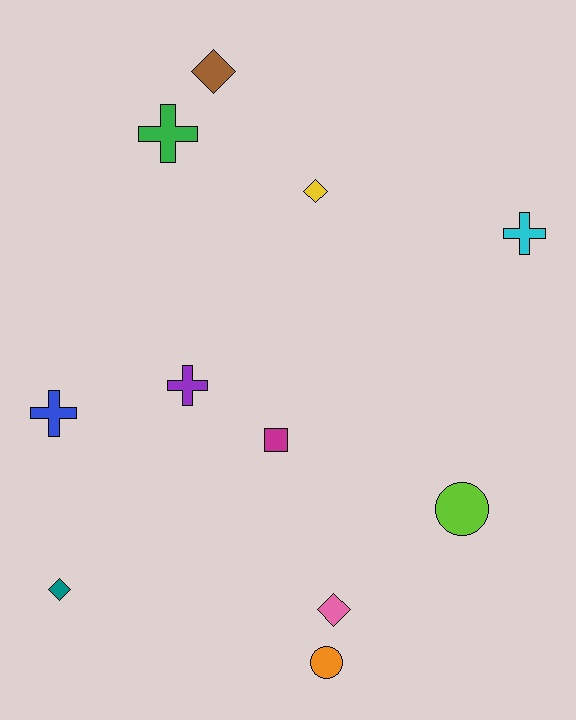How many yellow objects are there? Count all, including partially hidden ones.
There is 1 yellow object.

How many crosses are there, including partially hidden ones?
There are 4 crosses.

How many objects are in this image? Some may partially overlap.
There are 11 objects.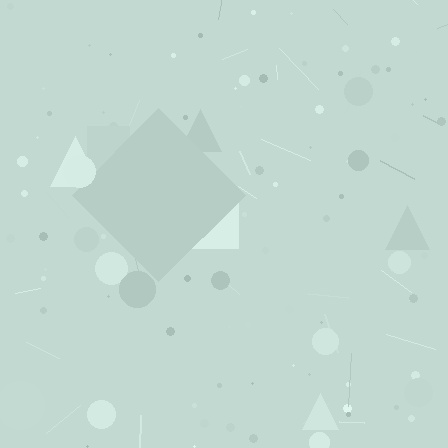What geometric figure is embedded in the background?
A diamond is embedded in the background.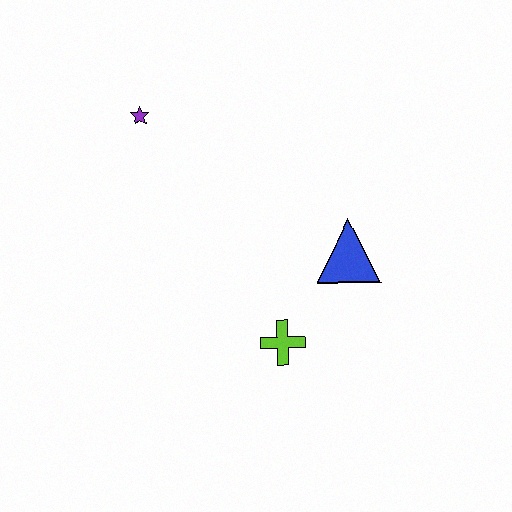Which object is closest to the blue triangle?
The lime cross is closest to the blue triangle.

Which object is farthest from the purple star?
The lime cross is farthest from the purple star.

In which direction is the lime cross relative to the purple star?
The lime cross is below the purple star.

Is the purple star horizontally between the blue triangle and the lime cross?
No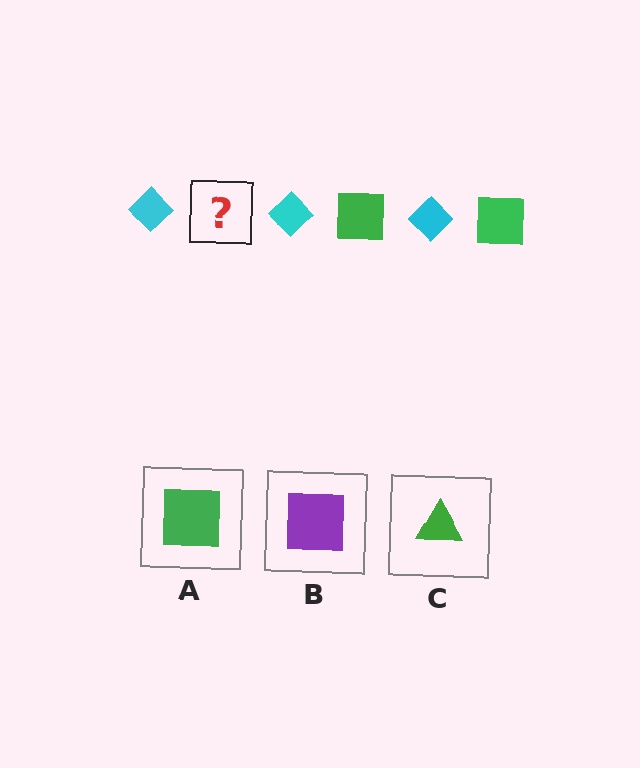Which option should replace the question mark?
Option A.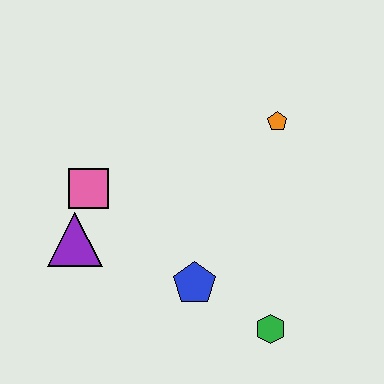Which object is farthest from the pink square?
The green hexagon is farthest from the pink square.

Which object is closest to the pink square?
The purple triangle is closest to the pink square.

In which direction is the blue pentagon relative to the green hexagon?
The blue pentagon is to the left of the green hexagon.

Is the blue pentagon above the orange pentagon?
No